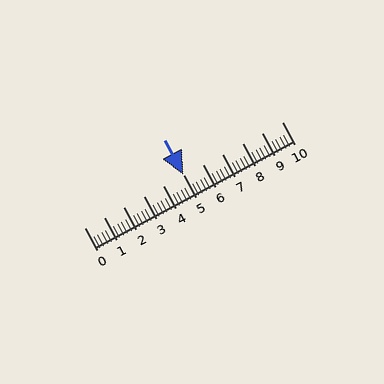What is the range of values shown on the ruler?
The ruler shows values from 0 to 10.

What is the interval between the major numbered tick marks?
The major tick marks are spaced 1 units apart.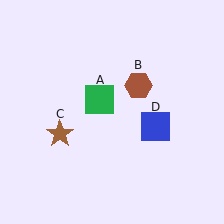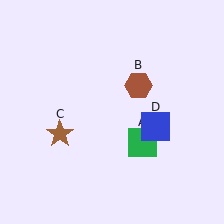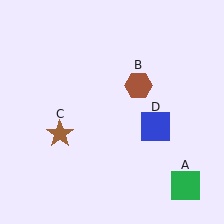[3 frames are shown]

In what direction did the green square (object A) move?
The green square (object A) moved down and to the right.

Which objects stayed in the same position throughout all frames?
Brown hexagon (object B) and brown star (object C) and blue square (object D) remained stationary.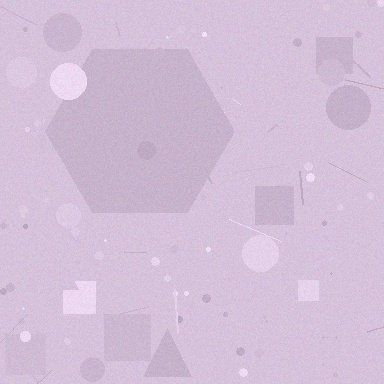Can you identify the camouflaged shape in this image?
The camouflaged shape is a hexagon.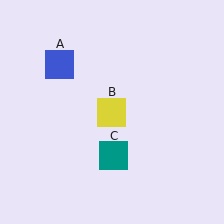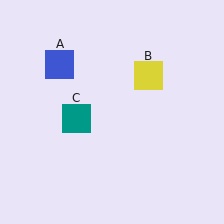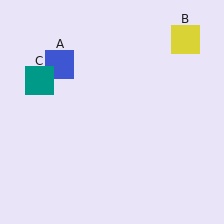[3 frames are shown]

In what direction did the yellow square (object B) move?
The yellow square (object B) moved up and to the right.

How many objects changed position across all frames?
2 objects changed position: yellow square (object B), teal square (object C).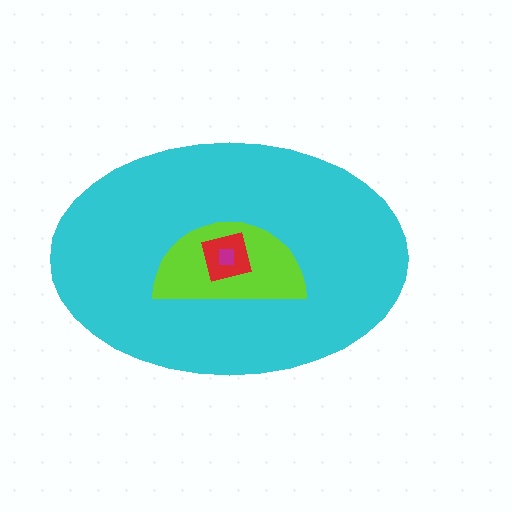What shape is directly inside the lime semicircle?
The red square.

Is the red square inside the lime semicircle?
Yes.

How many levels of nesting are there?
4.